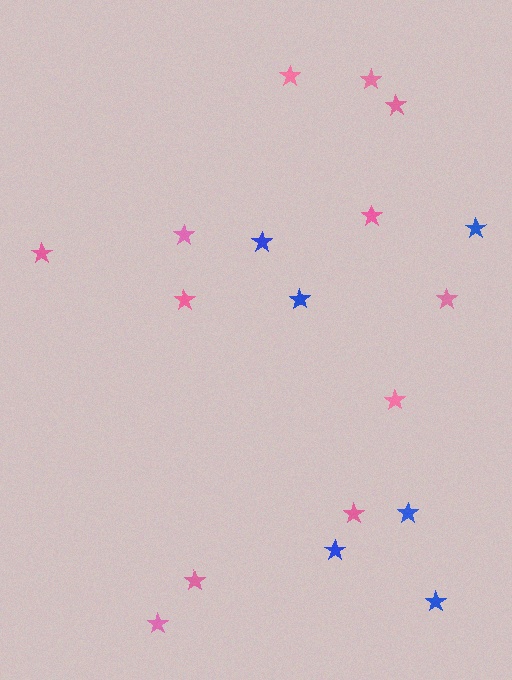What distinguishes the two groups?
There are 2 groups: one group of blue stars (6) and one group of pink stars (12).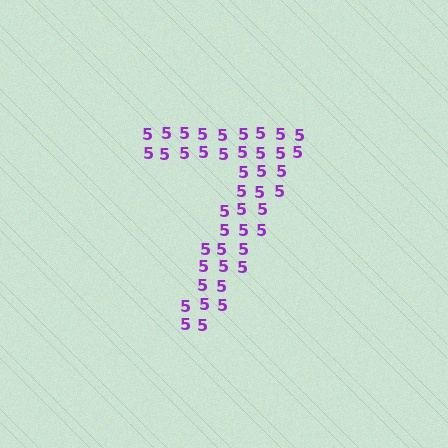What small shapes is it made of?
It is made of small digit 5's.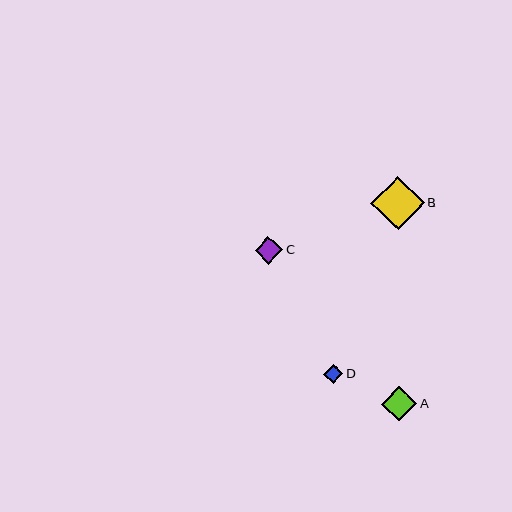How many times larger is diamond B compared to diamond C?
Diamond B is approximately 1.9 times the size of diamond C.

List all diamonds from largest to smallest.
From largest to smallest: B, A, C, D.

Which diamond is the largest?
Diamond B is the largest with a size of approximately 54 pixels.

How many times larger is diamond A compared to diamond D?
Diamond A is approximately 1.9 times the size of diamond D.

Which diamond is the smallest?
Diamond D is the smallest with a size of approximately 19 pixels.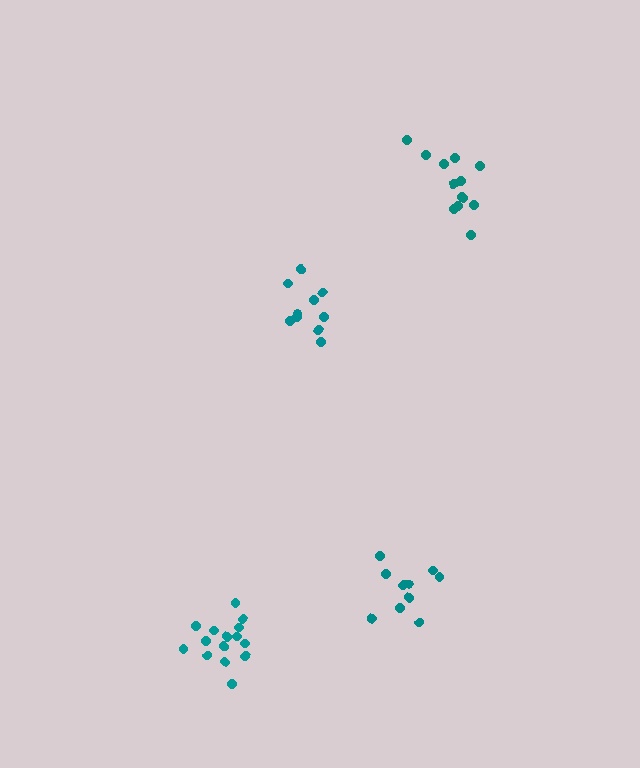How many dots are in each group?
Group 1: 15 dots, Group 2: 14 dots, Group 3: 10 dots, Group 4: 10 dots (49 total).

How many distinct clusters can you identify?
There are 4 distinct clusters.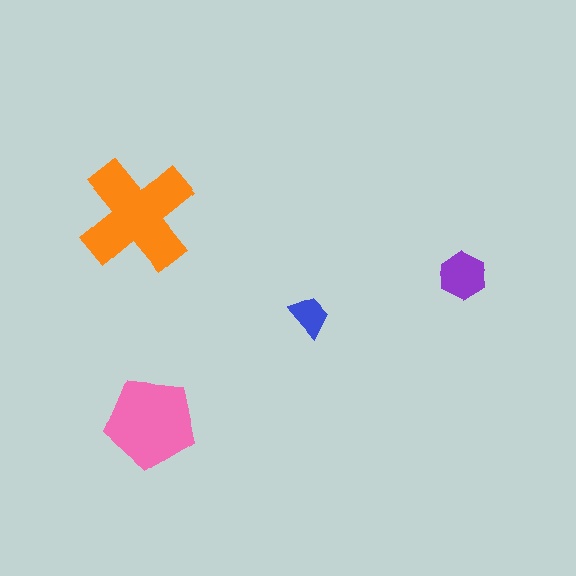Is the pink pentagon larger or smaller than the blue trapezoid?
Larger.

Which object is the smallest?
The blue trapezoid.